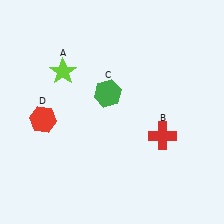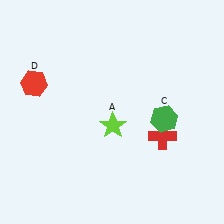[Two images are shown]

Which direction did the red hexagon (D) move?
The red hexagon (D) moved up.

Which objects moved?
The objects that moved are: the lime star (A), the green hexagon (C), the red hexagon (D).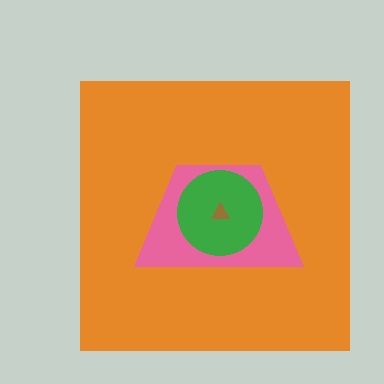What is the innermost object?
The brown triangle.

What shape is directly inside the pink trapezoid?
The green circle.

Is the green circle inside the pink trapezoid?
Yes.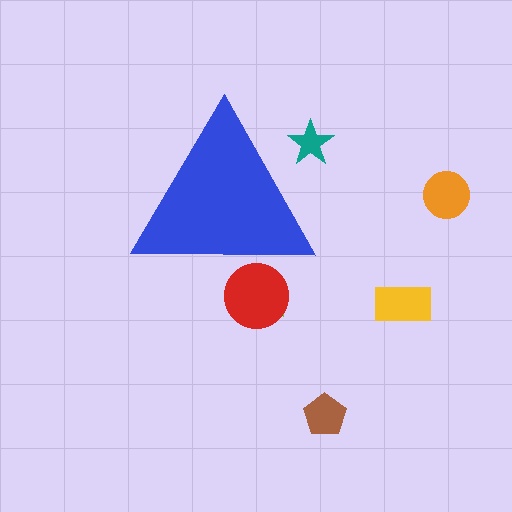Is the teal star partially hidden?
Yes, the teal star is partially hidden behind the blue triangle.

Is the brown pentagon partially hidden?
No, the brown pentagon is fully visible.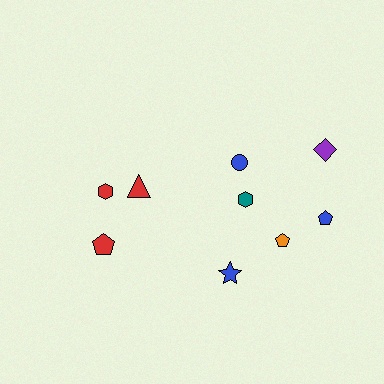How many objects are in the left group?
There are 3 objects.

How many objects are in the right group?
There are 6 objects.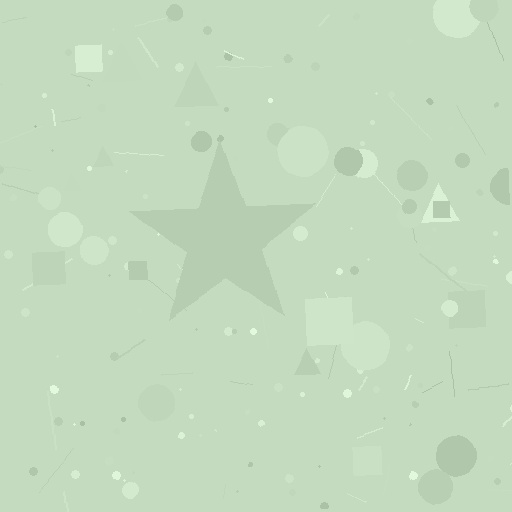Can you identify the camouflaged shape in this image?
The camouflaged shape is a star.